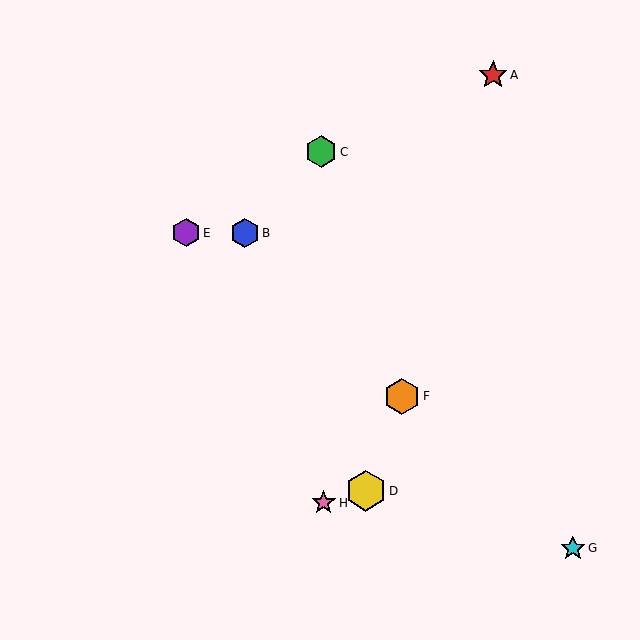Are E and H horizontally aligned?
No, E is at y≈233 and H is at y≈503.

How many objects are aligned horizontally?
2 objects (B, E) are aligned horizontally.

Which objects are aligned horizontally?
Objects B, E are aligned horizontally.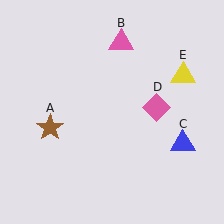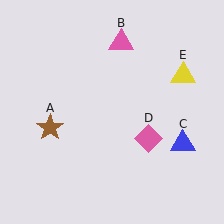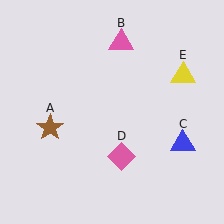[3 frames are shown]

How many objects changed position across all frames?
1 object changed position: pink diamond (object D).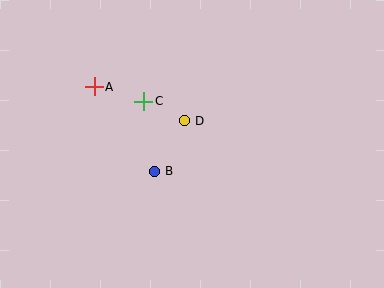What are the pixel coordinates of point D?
Point D is at (184, 121).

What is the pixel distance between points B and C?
The distance between B and C is 71 pixels.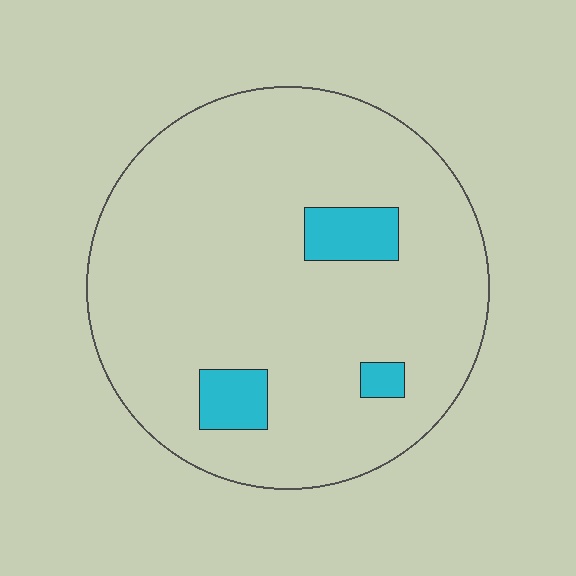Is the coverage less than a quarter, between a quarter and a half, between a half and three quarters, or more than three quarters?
Less than a quarter.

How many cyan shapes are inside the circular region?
3.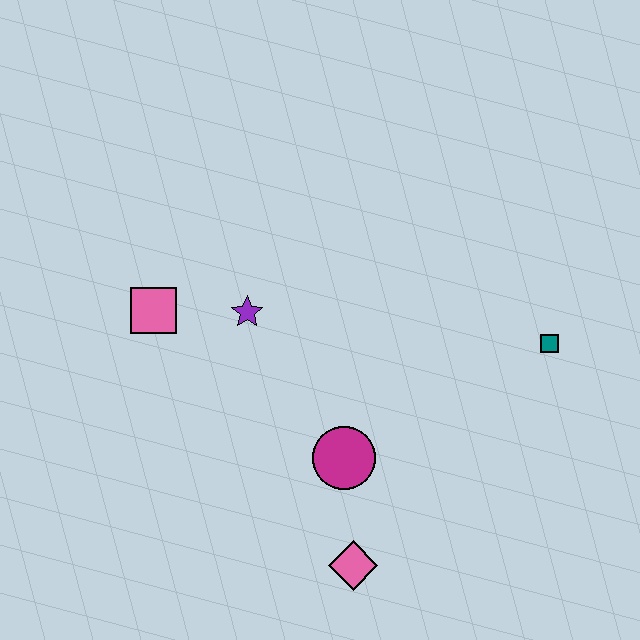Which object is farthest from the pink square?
The teal square is farthest from the pink square.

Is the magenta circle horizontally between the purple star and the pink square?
No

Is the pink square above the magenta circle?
Yes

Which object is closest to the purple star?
The pink square is closest to the purple star.